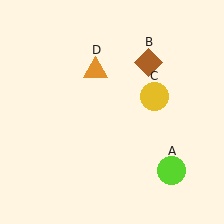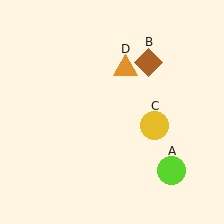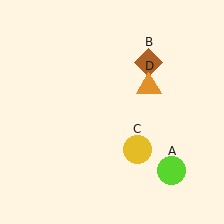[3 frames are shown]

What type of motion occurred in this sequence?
The yellow circle (object C), orange triangle (object D) rotated clockwise around the center of the scene.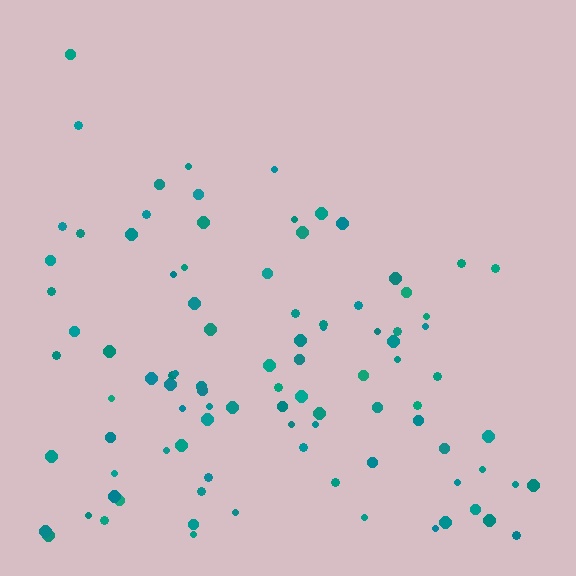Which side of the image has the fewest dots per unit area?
The top.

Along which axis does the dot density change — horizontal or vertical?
Vertical.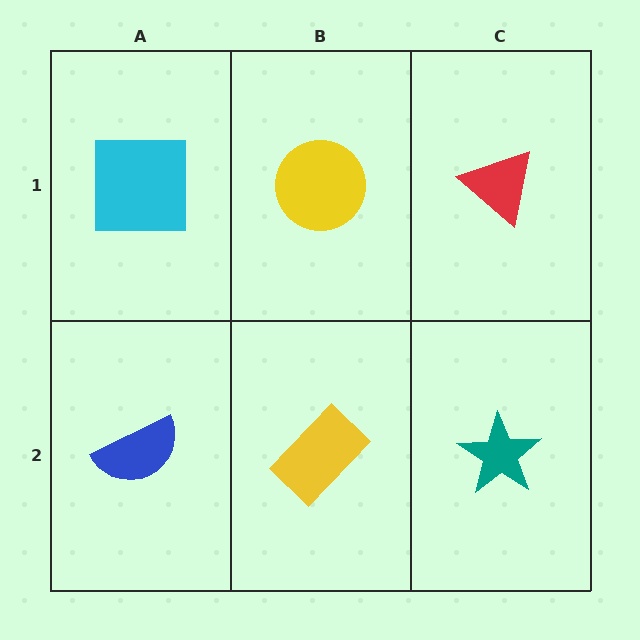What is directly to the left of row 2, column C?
A yellow rectangle.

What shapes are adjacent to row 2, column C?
A red triangle (row 1, column C), a yellow rectangle (row 2, column B).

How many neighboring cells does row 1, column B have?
3.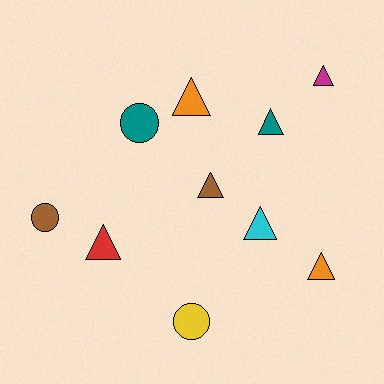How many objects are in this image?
There are 10 objects.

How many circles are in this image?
There are 3 circles.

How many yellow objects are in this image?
There is 1 yellow object.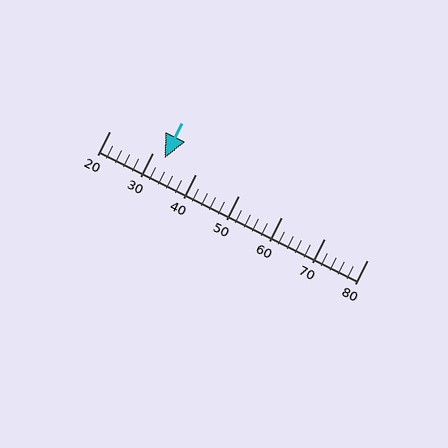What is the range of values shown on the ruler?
The ruler shows values from 20 to 80.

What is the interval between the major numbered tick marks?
The major tick marks are spaced 10 units apart.